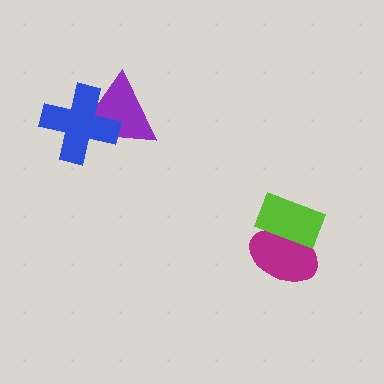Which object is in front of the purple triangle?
The blue cross is in front of the purple triangle.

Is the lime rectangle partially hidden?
No, no other shape covers it.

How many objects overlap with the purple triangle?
1 object overlaps with the purple triangle.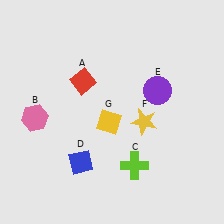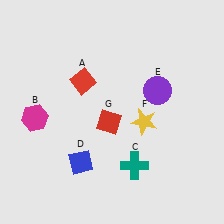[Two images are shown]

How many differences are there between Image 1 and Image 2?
There are 3 differences between the two images.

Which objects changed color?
B changed from pink to magenta. C changed from lime to teal. G changed from yellow to red.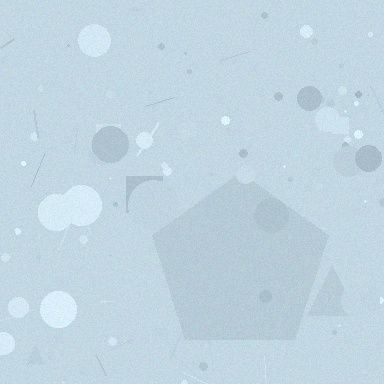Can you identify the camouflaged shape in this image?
The camouflaged shape is a pentagon.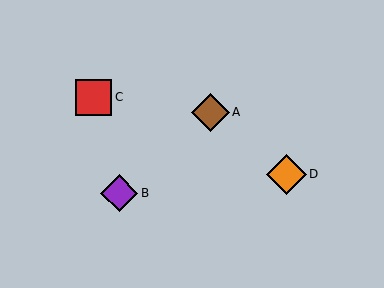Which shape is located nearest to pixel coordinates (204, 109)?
The brown diamond (labeled A) at (210, 112) is nearest to that location.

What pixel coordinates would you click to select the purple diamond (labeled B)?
Click at (119, 193) to select the purple diamond B.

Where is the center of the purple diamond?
The center of the purple diamond is at (119, 193).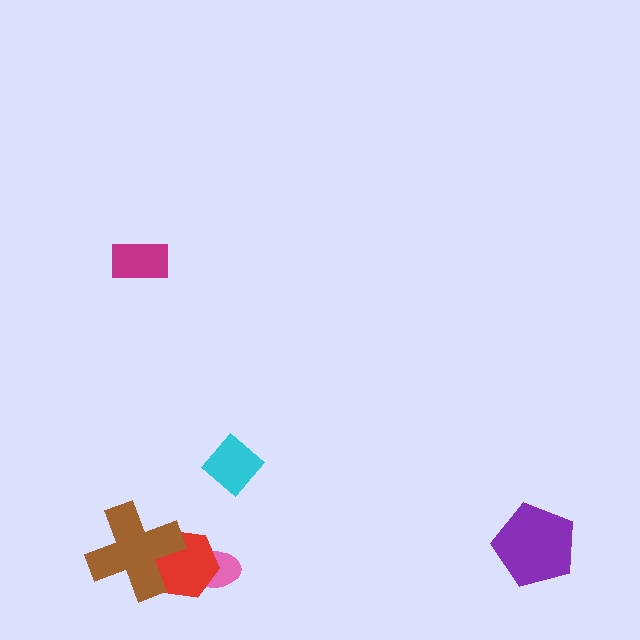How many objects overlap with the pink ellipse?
1 object overlaps with the pink ellipse.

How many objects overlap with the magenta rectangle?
0 objects overlap with the magenta rectangle.